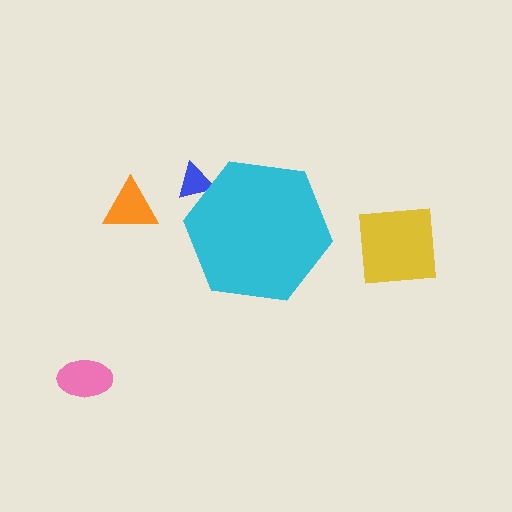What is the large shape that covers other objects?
A cyan hexagon.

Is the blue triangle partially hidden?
Yes, the blue triangle is partially hidden behind the cyan hexagon.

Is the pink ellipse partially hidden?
No, the pink ellipse is fully visible.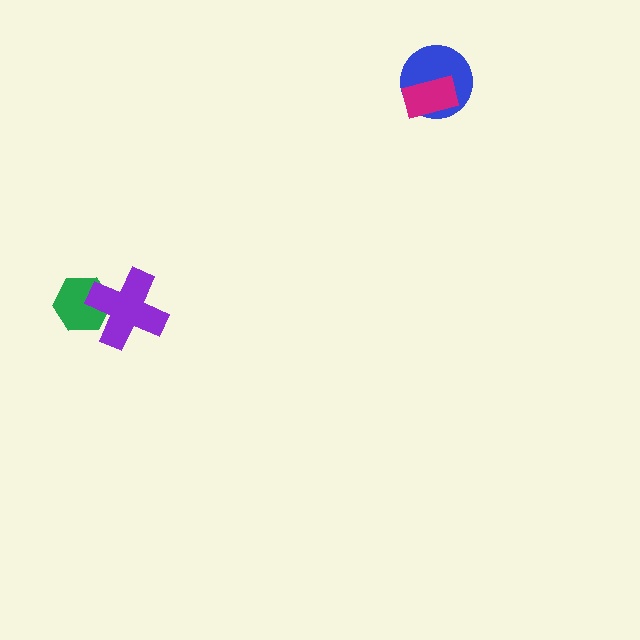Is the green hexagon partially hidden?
Yes, it is partially covered by another shape.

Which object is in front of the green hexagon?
The purple cross is in front of the green hexagon.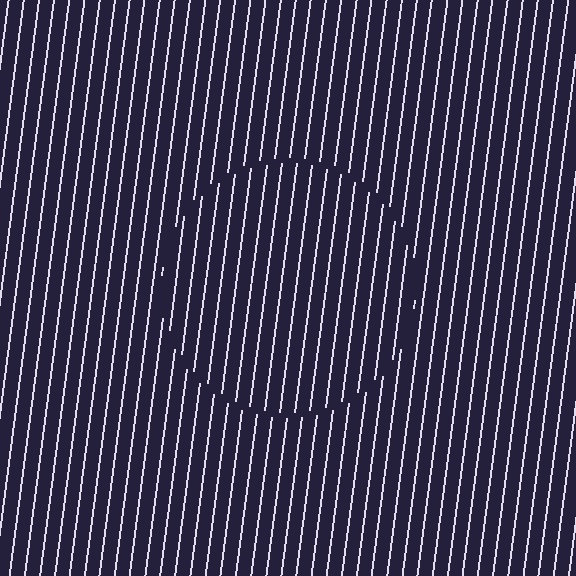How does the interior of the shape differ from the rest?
The interior of the shape contains the same grating, shifted by half a period — the contour is defined by the phase discontinuity where line-ends from the inner and outer gratings abut.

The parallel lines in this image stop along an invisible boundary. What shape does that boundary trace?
An illusory circle. The interior of the shape contains the same grating, shifted by half a period — the contour is defined by the phase discontinuity where line-ends from the inner and outer gratings abut.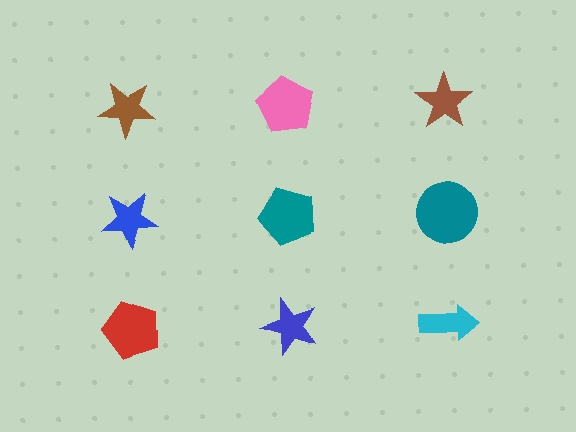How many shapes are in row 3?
3 shapes.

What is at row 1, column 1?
A brown star.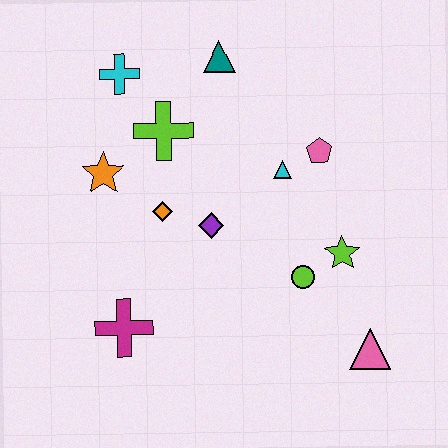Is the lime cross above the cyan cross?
No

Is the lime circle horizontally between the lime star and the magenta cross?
Yes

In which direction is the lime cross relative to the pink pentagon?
The lime cross is to the left of the pink pentagon.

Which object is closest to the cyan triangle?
The pink pentagon is closest to the cyan triangle.